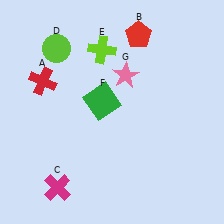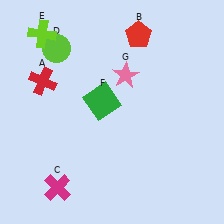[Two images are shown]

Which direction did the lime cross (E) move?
The lime cross (E) moved left.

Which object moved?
The lime cross (E) moved left.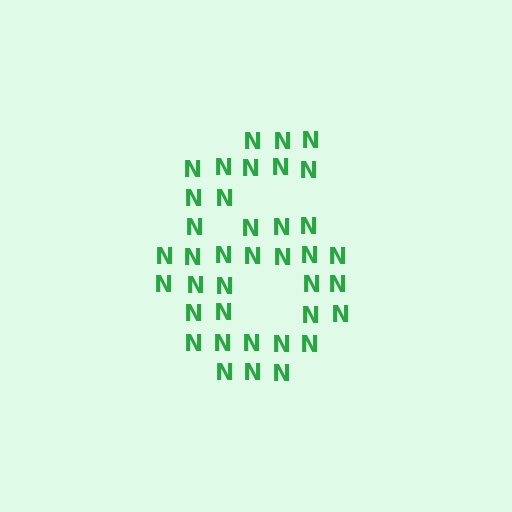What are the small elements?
The small elements are letter N's.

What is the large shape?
The large shape is the digit 6.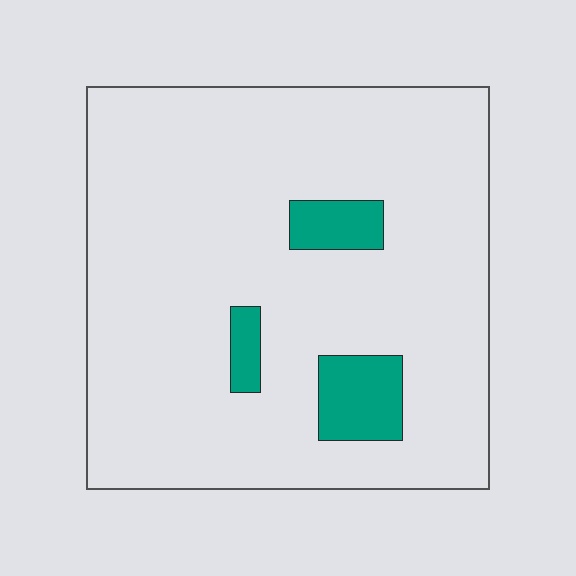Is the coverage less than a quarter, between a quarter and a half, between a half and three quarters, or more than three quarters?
Less than a quarter.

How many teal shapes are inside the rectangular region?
3.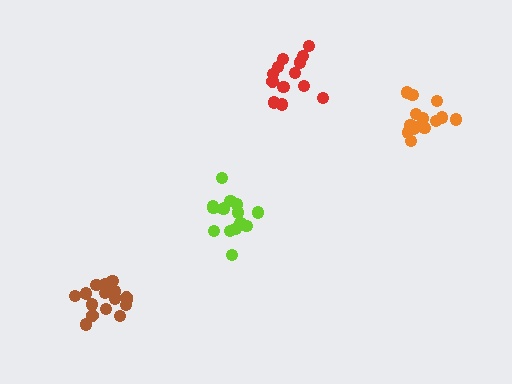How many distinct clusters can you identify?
There are 4 distinct clusters.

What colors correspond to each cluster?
The clusters are colored: brown, red, orange, lime.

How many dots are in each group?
Group 1: 16 dots, Group 2: 13 dots, Group 3: 14 dots, Group 4: 15 dots (58 total).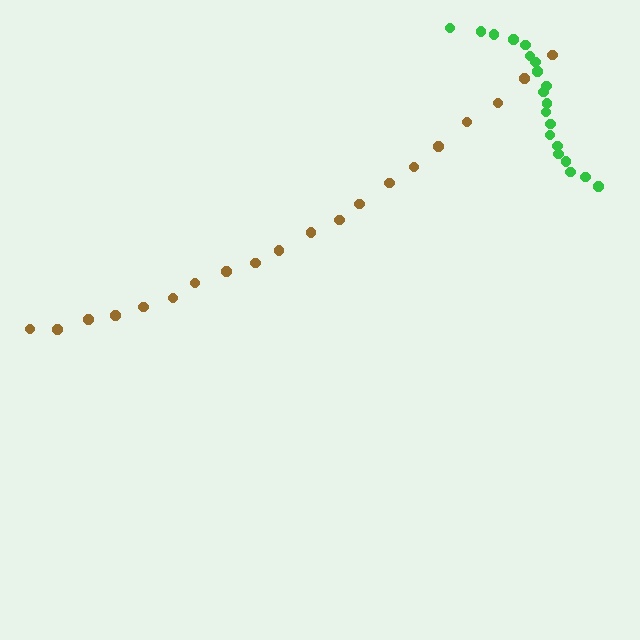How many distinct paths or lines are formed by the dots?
There are 2 distinct paths.